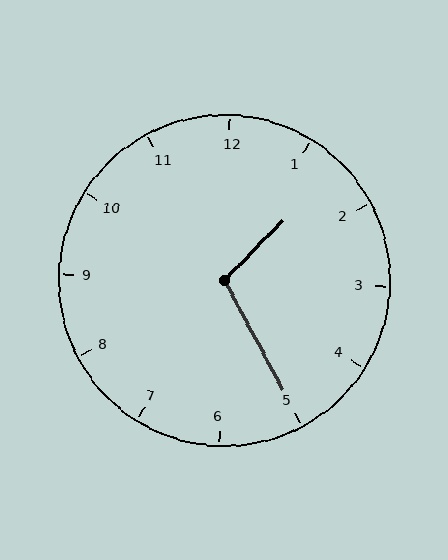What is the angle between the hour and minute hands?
Approximately 108 degrees.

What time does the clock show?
1:25.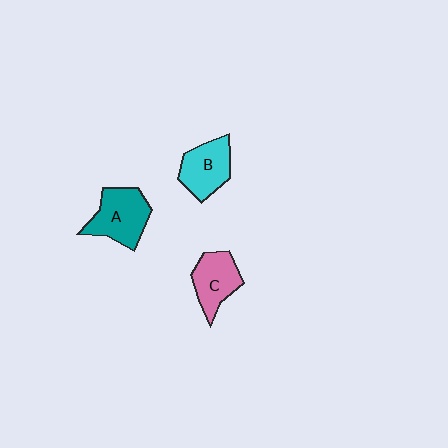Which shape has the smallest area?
Shape C (pink).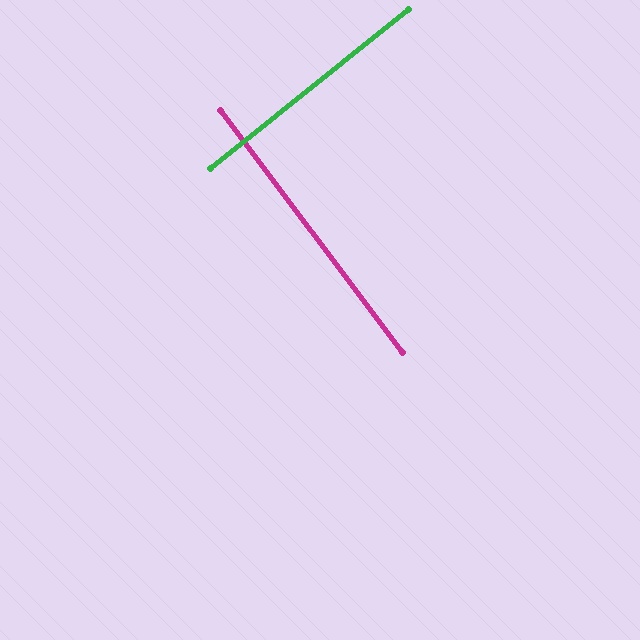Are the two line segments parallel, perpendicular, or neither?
Perpendicular — they meet at approximately 88°.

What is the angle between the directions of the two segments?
Approximately 88 degrees.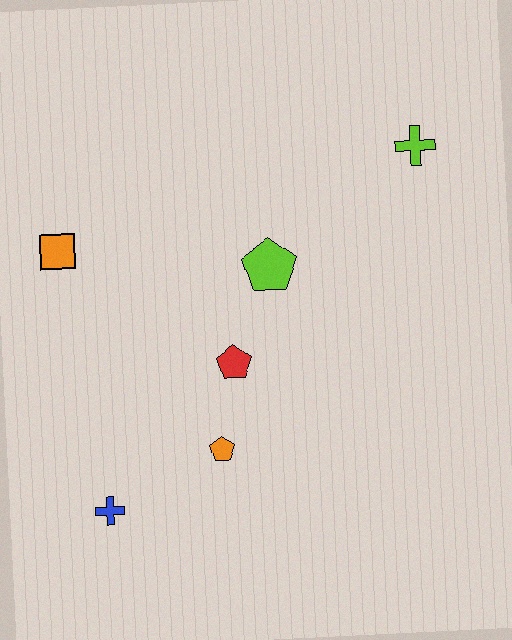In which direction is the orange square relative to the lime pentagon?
The orange square is to the left of the lime pentagon.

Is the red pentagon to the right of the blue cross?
Yes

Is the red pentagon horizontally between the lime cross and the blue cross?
Yes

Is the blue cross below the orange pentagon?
Yes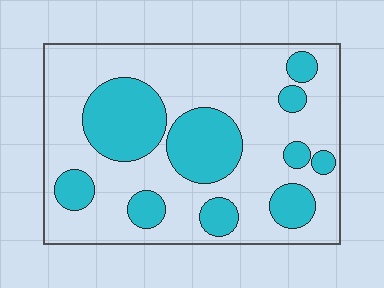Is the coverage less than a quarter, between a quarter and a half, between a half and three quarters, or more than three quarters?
Between a quarter and a half.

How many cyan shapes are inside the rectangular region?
10.